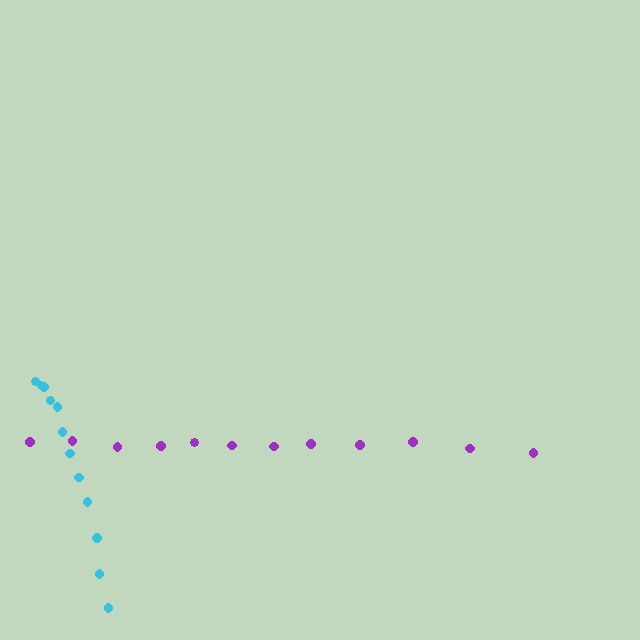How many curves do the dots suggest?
There are 2 distinct paths.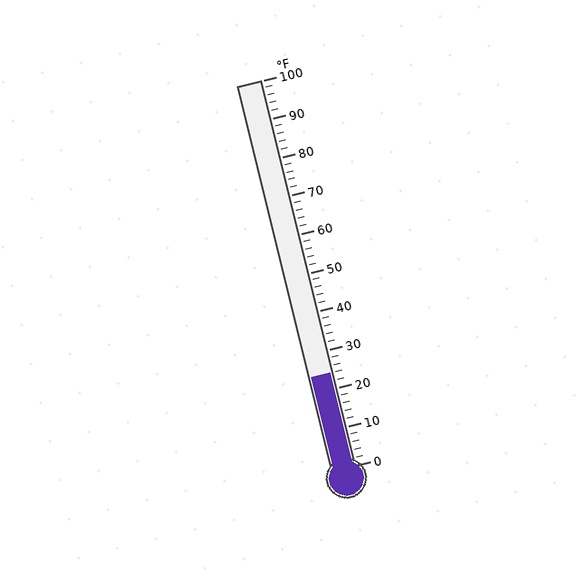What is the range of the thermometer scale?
The thermometer scale ranges from 0°F to 100°F.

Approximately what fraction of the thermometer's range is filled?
The thermometer is filled to approximately 25% of its range.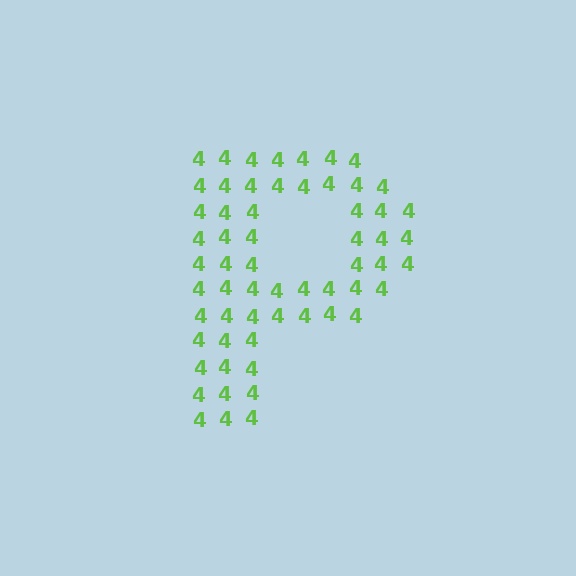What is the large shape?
The large shape is the letter P.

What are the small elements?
The small elements are digit 4's.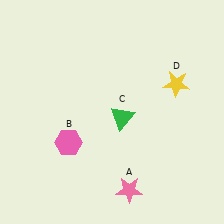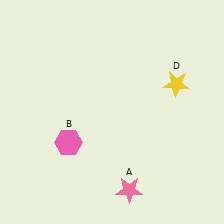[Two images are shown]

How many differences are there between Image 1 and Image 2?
There is 1 difference between the two images.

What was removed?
The green triangle (C) was removed in Image 2.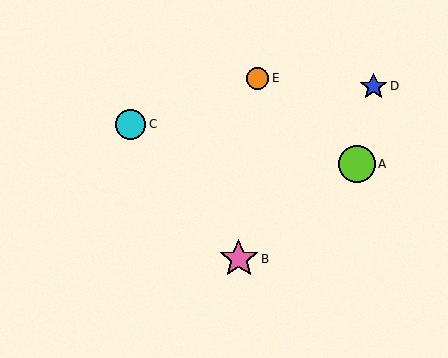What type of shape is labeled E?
Shape E is an orange circle.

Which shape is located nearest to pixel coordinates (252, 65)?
The orange circle (labeled E) at (258, 78) is nearest to that location.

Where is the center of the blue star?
The center of the blue star is at (374, 86).